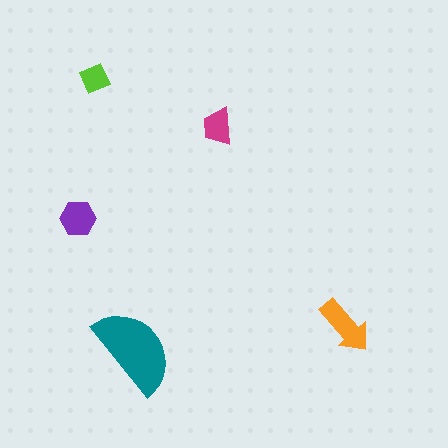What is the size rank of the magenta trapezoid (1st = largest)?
4th.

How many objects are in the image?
There are 5 objects in the image.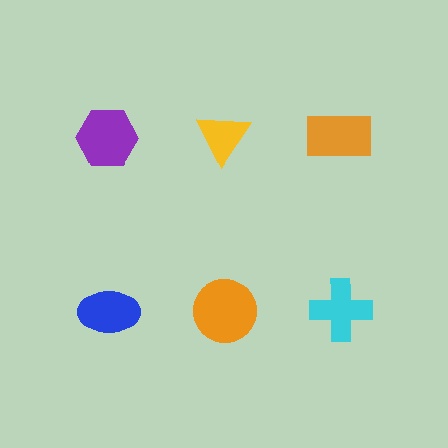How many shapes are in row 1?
3 shapes.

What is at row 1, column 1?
A purple hexagon.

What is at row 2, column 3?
A cyan cross.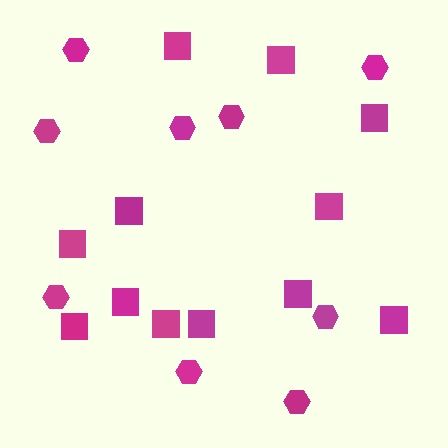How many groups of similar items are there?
There are 2 groups: one group of squares (12) and one group of hexagons (9).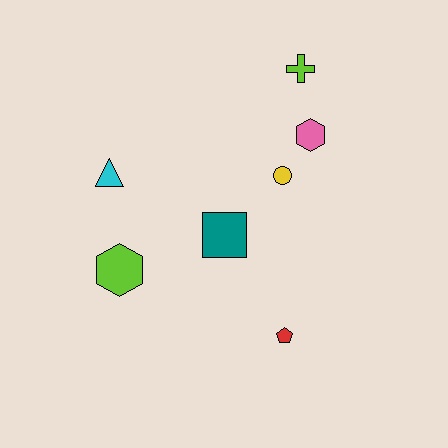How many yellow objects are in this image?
There is 1 yellow object.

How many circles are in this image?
There is 1 circle.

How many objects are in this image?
There are 7 objects.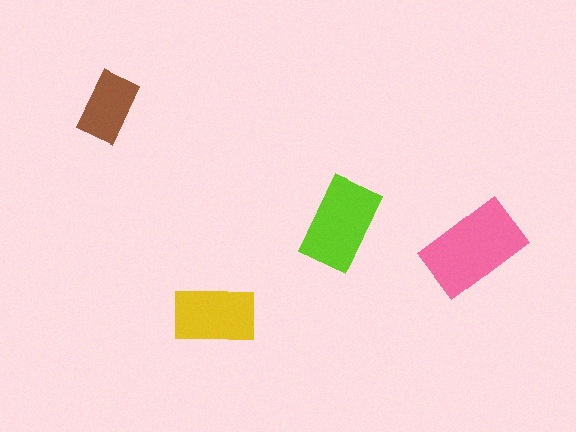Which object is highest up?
The brown rectangle is topmost.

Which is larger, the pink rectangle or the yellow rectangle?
The pink one.